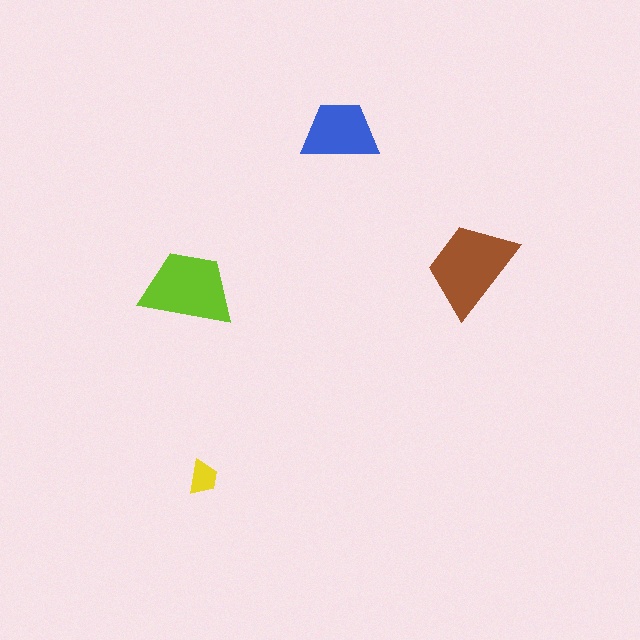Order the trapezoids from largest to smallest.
the brown one, the lime one, the blue one, the yellow one.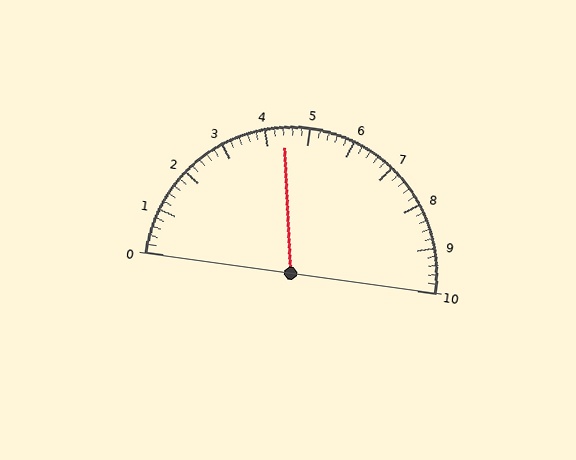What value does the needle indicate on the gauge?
The needle indicates approximately 4.4.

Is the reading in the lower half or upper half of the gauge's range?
The reading is in the lower half of the range (0 to 10).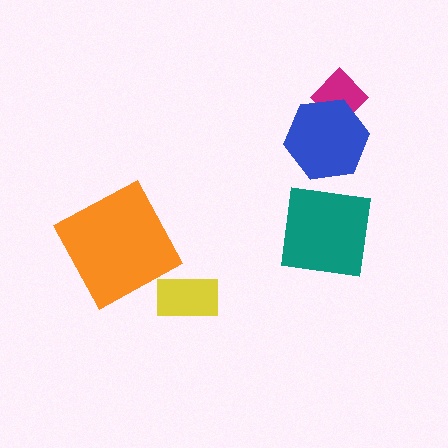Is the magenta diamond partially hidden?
Yes, it is partially covered by another shape.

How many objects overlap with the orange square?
0 objects overlap with the orange square.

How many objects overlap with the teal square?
0 objects overlap with the teal square.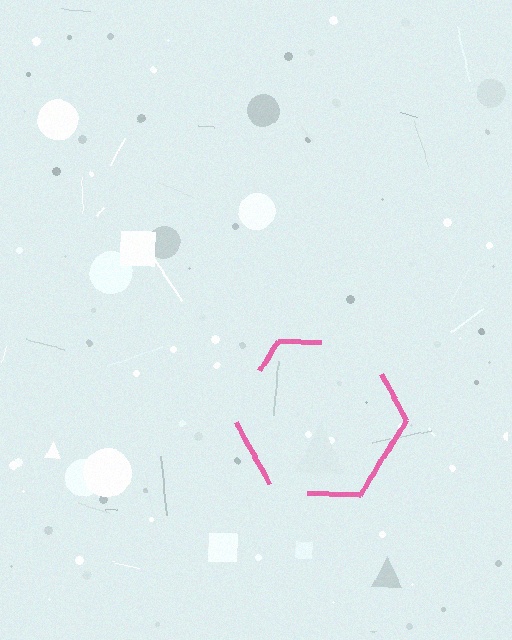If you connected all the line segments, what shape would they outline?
They would outline a hexagon.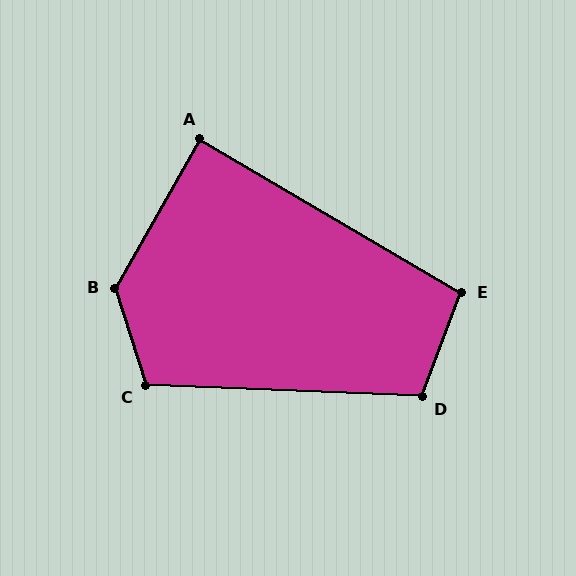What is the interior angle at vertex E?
Approximately 100 degrees (obtuse).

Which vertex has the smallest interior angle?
A, at approximately 89 degrees.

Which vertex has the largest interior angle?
B, at approximately 133 degrees.